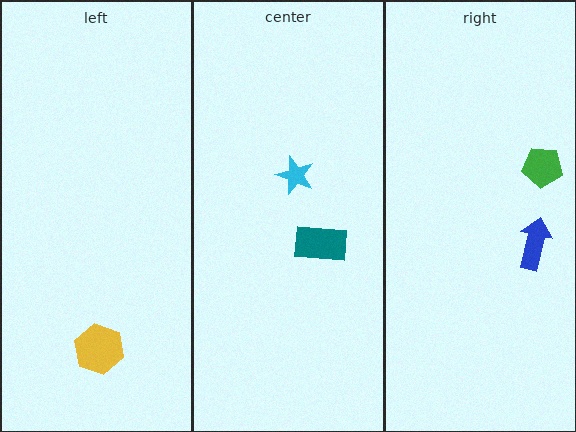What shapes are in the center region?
The cyan star, the teal rectangle.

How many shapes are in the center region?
2.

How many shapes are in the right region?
2.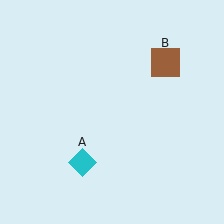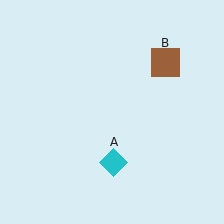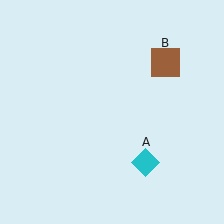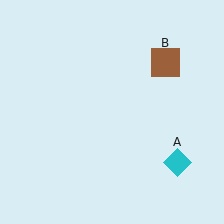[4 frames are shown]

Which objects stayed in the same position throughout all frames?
Brown square (object B) remained stationary.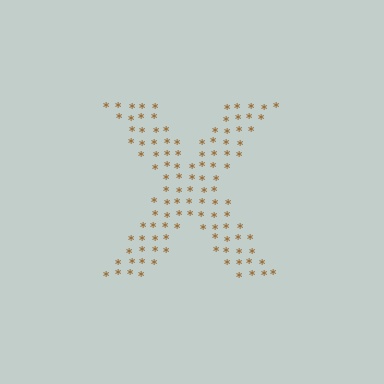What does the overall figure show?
The overall figure shows the letter X.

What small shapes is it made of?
It is made of small asterisks.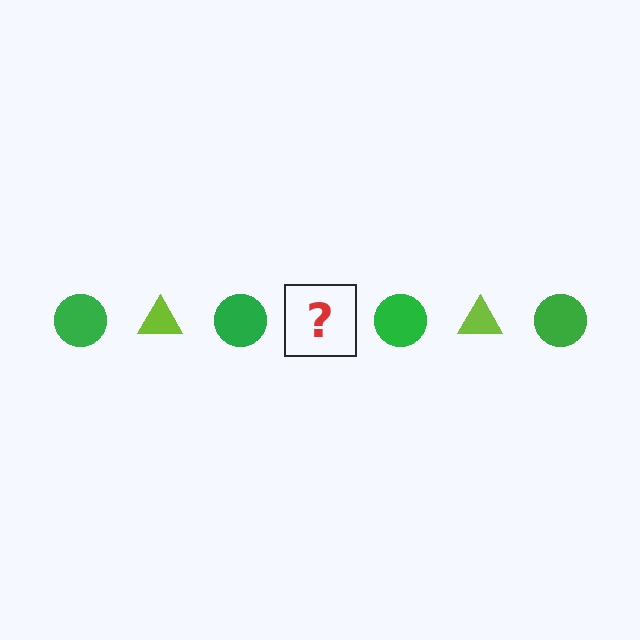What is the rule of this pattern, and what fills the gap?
The rule is that the pattern alternates between green circle and lime triangle. The gap should be filled with a lime triangle.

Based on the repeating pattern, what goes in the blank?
The blank should be a lime triangle.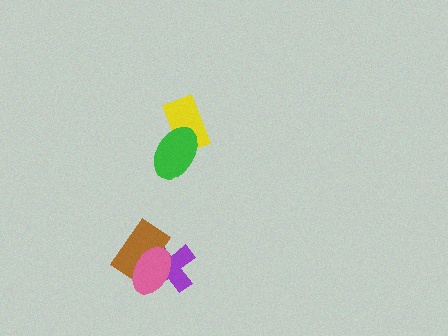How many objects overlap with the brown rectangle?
2 objects overlap with the brown rectangle.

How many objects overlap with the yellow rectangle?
1 object overlaps with the yellow rectangle.